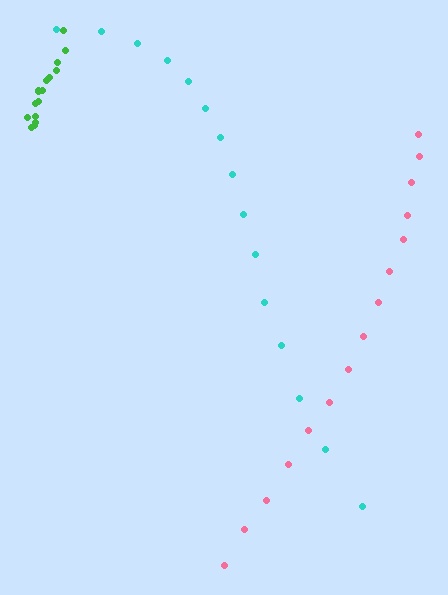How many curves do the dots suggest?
There are 3 distinct paths.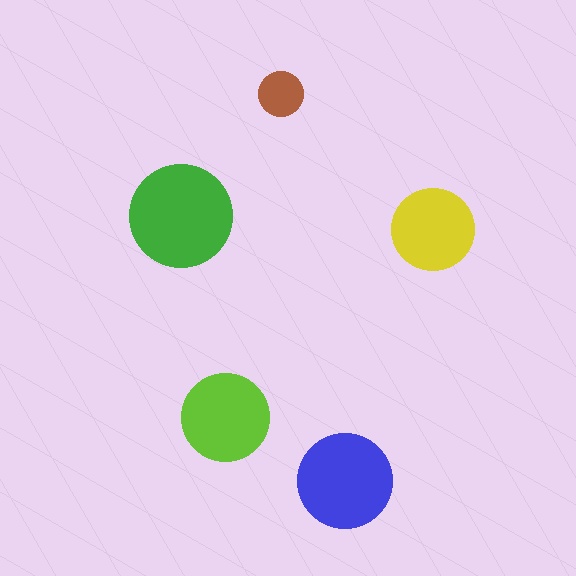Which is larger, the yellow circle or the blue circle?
The blue one.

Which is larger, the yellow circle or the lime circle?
The lime one.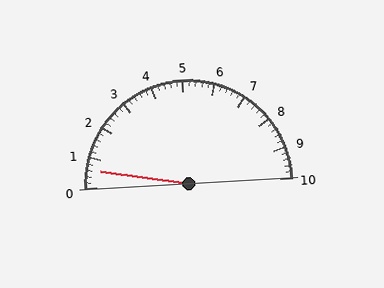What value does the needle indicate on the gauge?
The needle indicates approximately 0.6.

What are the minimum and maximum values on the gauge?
The gauge ranges from 0 to 10.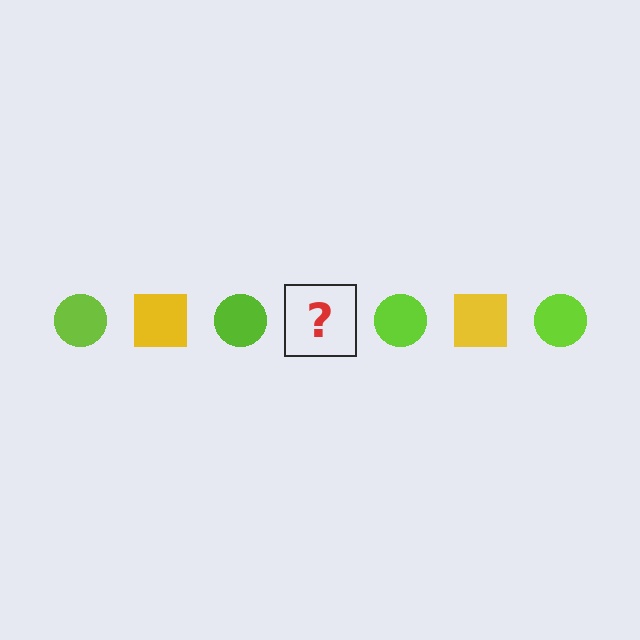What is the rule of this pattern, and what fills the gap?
The rule is that the pattern alternates between lime circle and yellow square. The gap should be filled with a yellow square.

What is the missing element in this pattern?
The missing element is a yellow square.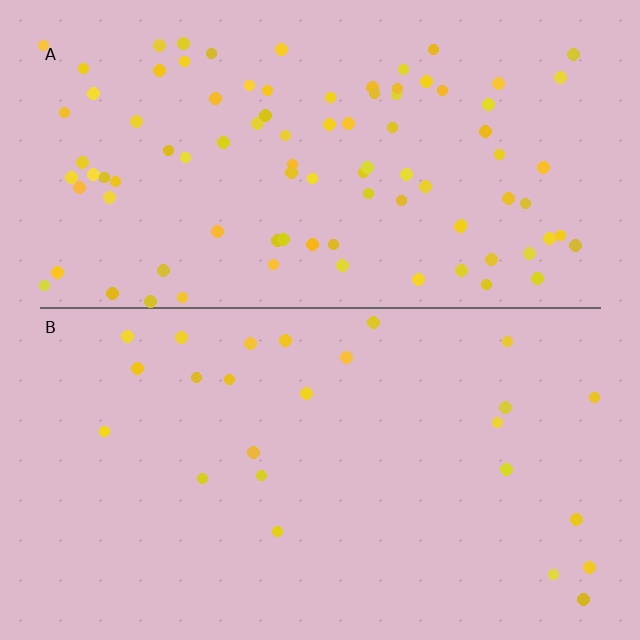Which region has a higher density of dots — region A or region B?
A (the top).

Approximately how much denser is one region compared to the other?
Approximately 3.7× — region A over region B.